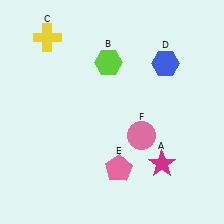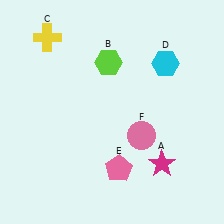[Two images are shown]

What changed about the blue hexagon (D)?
In Image 1, D is blue. In Image 2, it changed to cyan.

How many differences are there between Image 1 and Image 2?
There is 1 difference between the two images.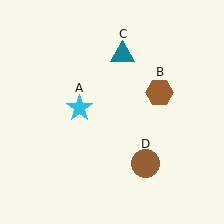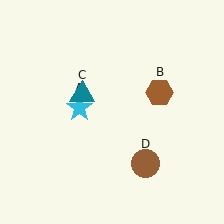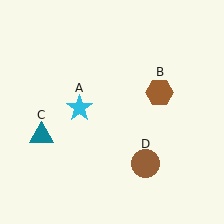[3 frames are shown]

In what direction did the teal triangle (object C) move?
The teal triangle (object C) moved down and to the left.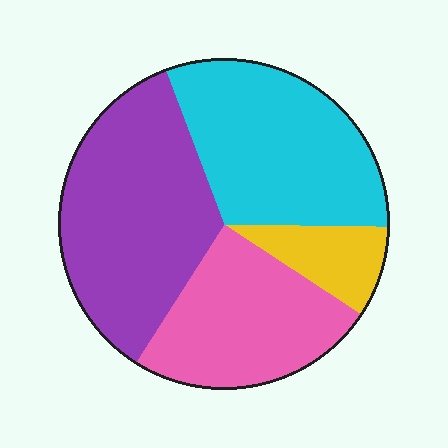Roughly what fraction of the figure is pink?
Pink covers 25% of the figure.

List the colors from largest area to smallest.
From largest to smallest: purple, cyan, pink, yellow.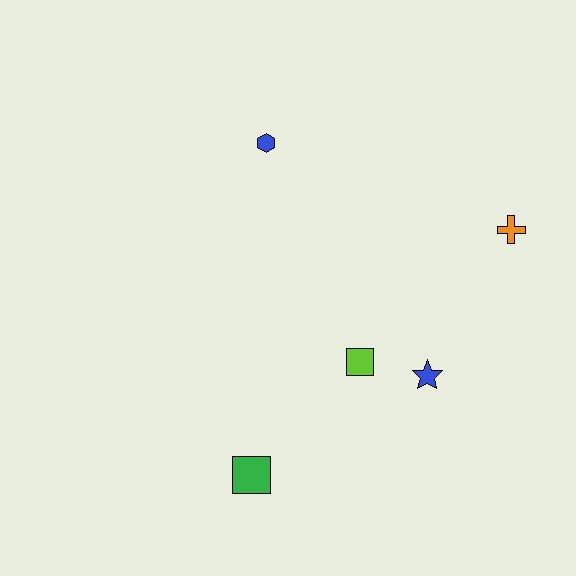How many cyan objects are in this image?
There are no cyan objects.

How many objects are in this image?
There are 5 objects.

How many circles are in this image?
There are no circles.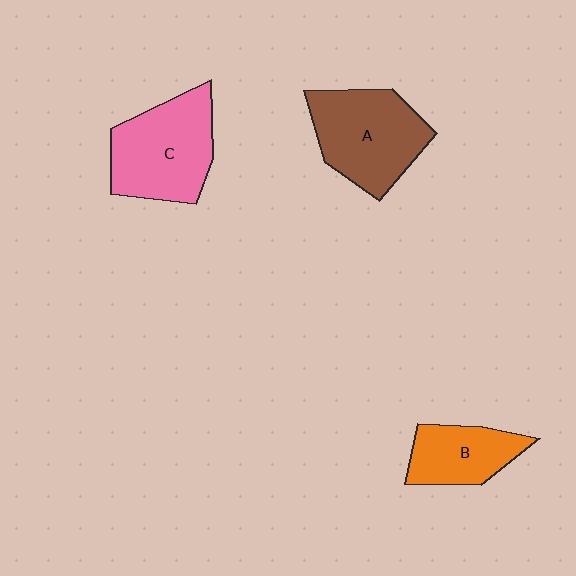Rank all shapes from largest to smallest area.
From largest to smallest: C (pink), A (brown), B (orange).